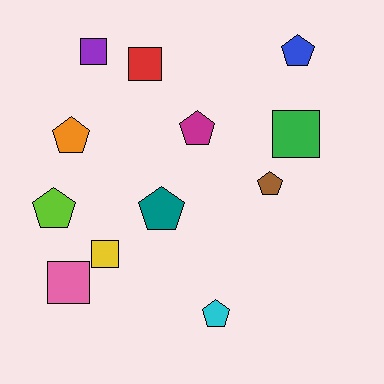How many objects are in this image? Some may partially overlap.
There are 12 objects.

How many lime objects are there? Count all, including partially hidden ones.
There is 1 lime object.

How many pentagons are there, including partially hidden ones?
There are 7 pentagons.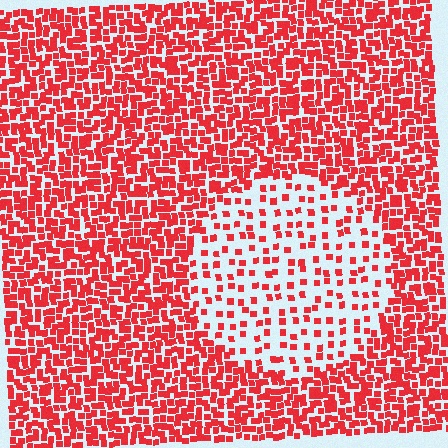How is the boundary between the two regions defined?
The boundary is defined by a change in element density (approximately 2.7x ratio). All elements are the same color, size, and shape.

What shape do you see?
I see a circle.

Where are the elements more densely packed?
The elements are more densely packed outside the circle boundary.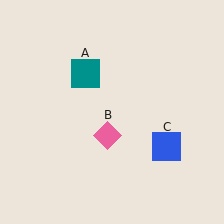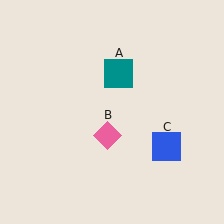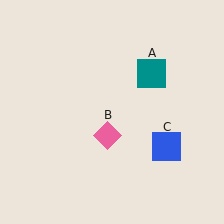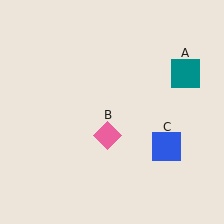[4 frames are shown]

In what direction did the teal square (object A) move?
The teal square (object A) moved right.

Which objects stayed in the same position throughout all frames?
Pink diamond (object B) and blue square (object C) remained stationary.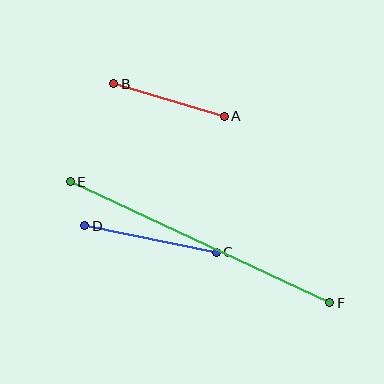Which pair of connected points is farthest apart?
Points E and F are farthest apart.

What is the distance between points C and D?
The distance is approximately 134 pixels.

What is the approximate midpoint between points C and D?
The midpoint is at approximately (150, 239) pixels.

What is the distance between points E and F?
The distance is approximately 286 pixels.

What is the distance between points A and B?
The distance is approximately 115 pixels.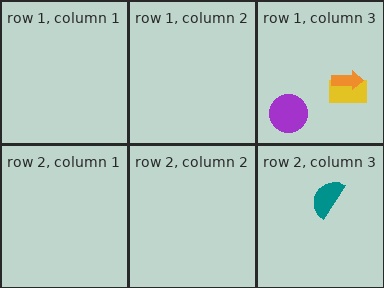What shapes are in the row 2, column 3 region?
The teal semicircle.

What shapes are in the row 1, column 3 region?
The yellow rectangle, the purple circle, the orange arrow.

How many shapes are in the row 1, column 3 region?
3.